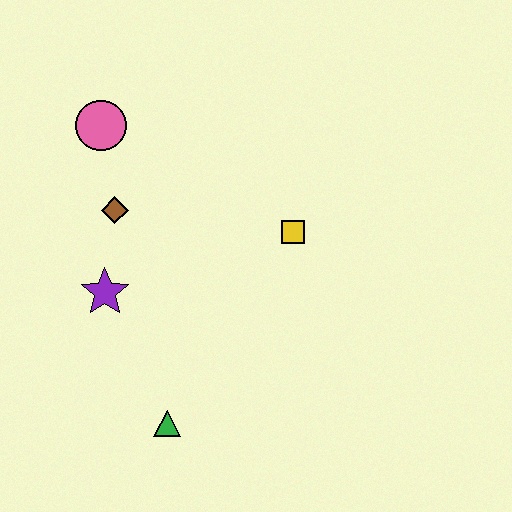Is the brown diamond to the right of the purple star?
Yes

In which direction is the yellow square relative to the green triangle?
The yellow square is above the green triangle.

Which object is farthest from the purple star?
The yellow square is farthest from the purple star.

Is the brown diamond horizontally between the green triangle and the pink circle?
Yes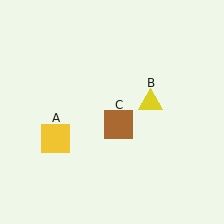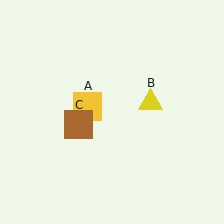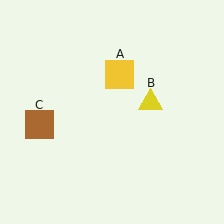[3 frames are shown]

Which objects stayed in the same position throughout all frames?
Yellow triangle (object B) remained stationary.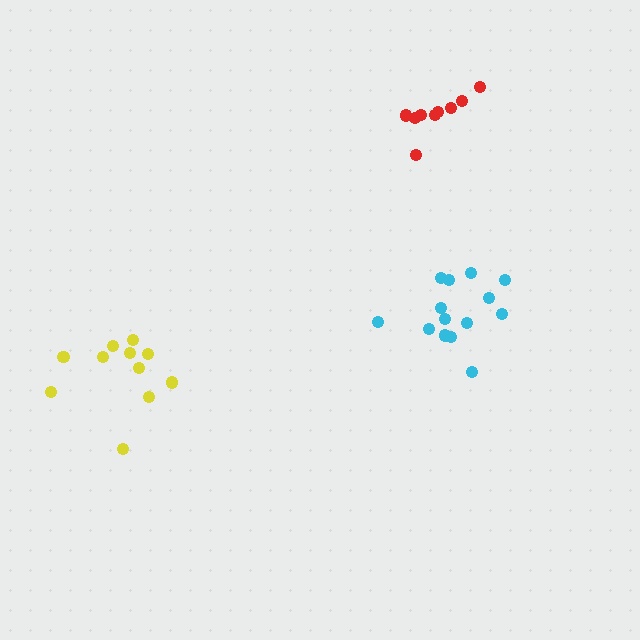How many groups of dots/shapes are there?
There are 3 groups.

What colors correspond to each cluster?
The clusters are colored: red, cyan, yellow.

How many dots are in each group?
Group 1: 9 dots, Group 2: 14 dots, Group 3: 11 dots (34 total).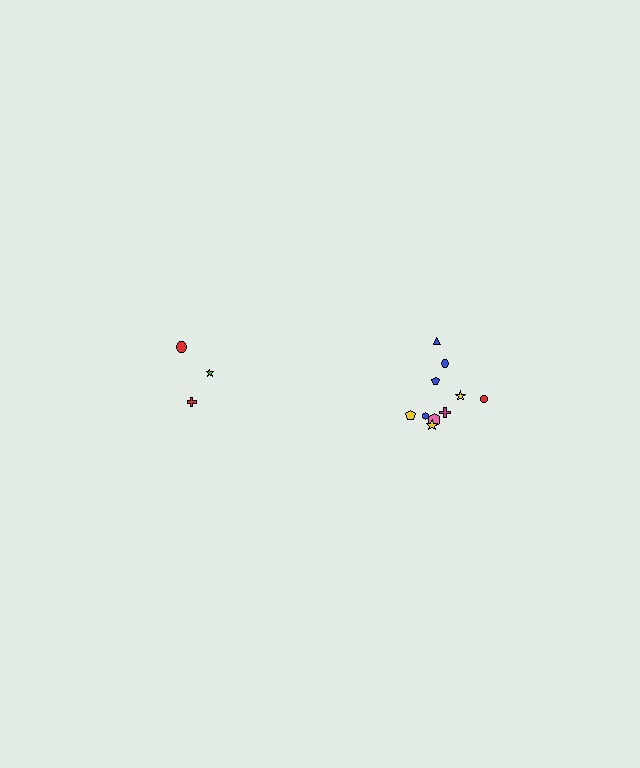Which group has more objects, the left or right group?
The right group.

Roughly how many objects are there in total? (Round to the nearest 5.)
Roughly 15 objects in total.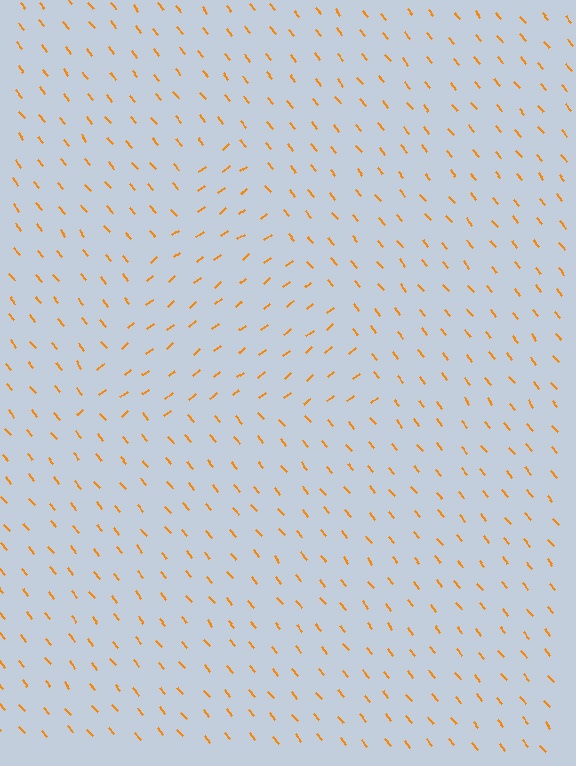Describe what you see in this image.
The image is filled with small orange line segments. A triangle region in the image has lines oriented differently from the surrounding lines, creating a visible texture boundary.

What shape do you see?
I see a triangle.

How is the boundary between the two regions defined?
The boundary is defined purely by a change in line orientation (approximately 90 degrees difference). All lines are the same color and thickness.